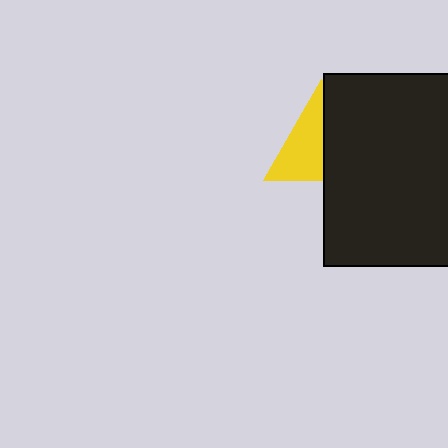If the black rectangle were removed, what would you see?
You would see the complete yellow triangle.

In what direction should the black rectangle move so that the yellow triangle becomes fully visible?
The black rectangle should move right. That is the shortest direction to clear the overlap and leave the yellow triangle fully visible.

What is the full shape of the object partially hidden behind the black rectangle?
The partially hidden object is a yellow triangle.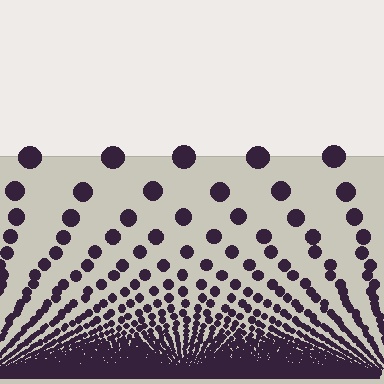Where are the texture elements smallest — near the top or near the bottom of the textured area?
Near the bottom.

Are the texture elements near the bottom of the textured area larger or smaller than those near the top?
Smaller. The gradient is inverted — elements near the bottom are smaller and denser.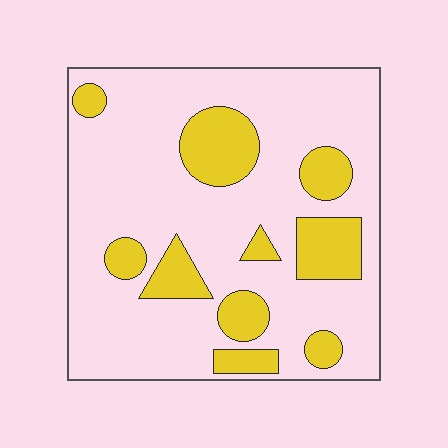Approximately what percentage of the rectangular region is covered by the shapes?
Approximately 25%.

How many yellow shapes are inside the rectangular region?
10.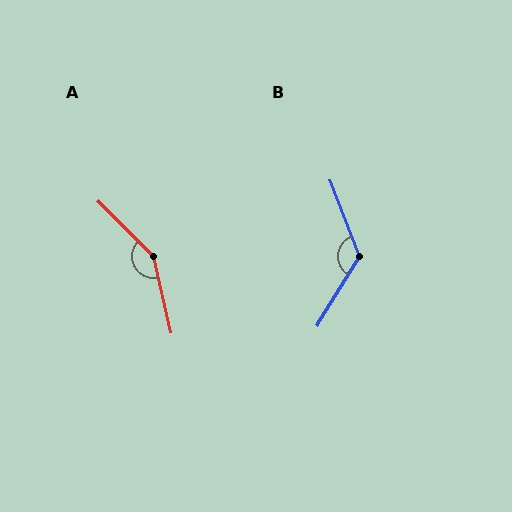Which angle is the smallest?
B, at approximately 128 degrees.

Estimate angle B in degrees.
Approximately 128 degrees.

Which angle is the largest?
A, at approximately 148 degrees.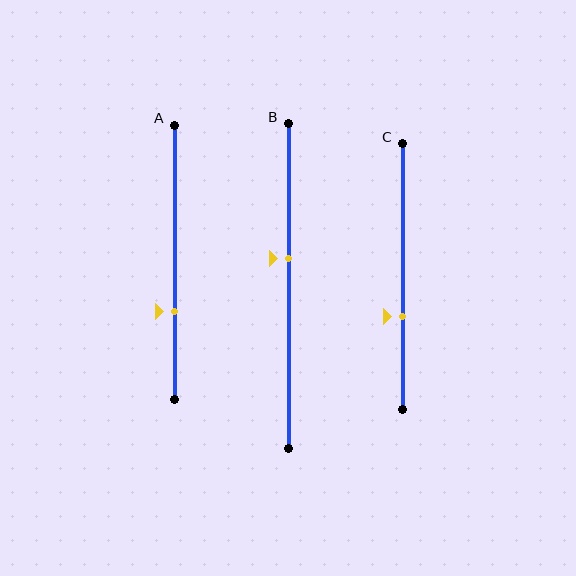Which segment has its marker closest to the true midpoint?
Segment B has its marker closest to the true midpoint.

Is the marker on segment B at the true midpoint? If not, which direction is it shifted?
No, the marker on segment B is shifted upward by about 8% of the segment length.